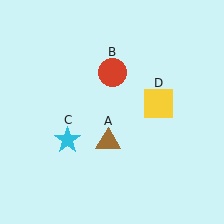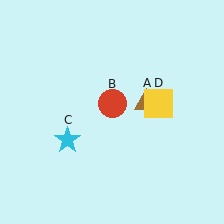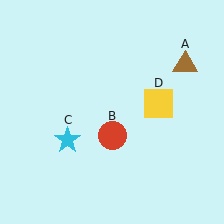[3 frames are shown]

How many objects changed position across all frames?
2 objects changed position: brown triangle (object A), red circle (object B).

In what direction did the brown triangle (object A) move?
The brown triangle (object A) moved up and to the right.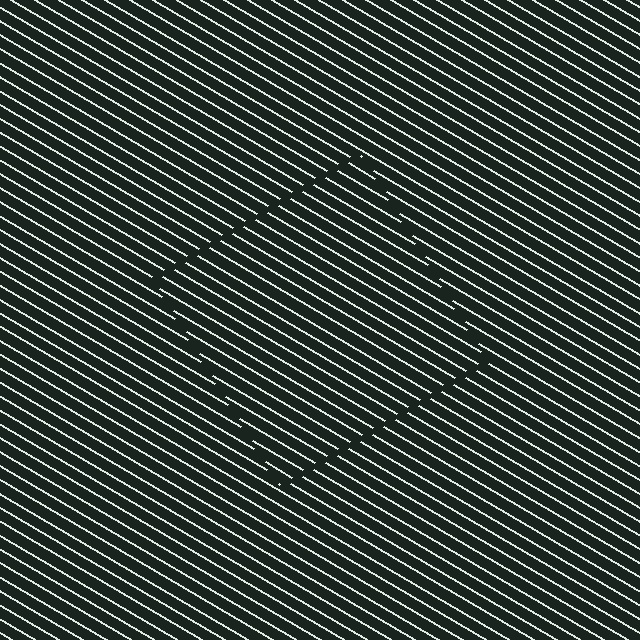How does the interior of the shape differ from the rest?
The interior of the shape contains the same grating, shifted by half a period — the contour is defined by the phase discontinuity where line-ends from the inner and outer gratings abut.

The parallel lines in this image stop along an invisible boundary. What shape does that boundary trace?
An illusory square. The interior of the shape contains the same grating, shifted by half a period — the contour is defined by the phase discontinuity where line-ends from the inner and outer gratings abut.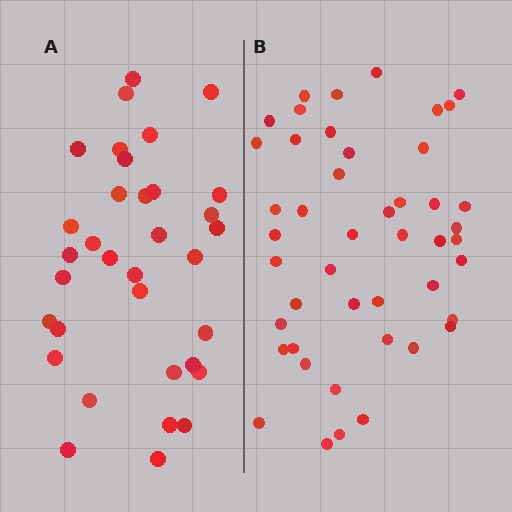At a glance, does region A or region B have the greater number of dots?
Region B (the right region) has more dots.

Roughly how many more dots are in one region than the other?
Region B has roughly 12 or so more dots than region A.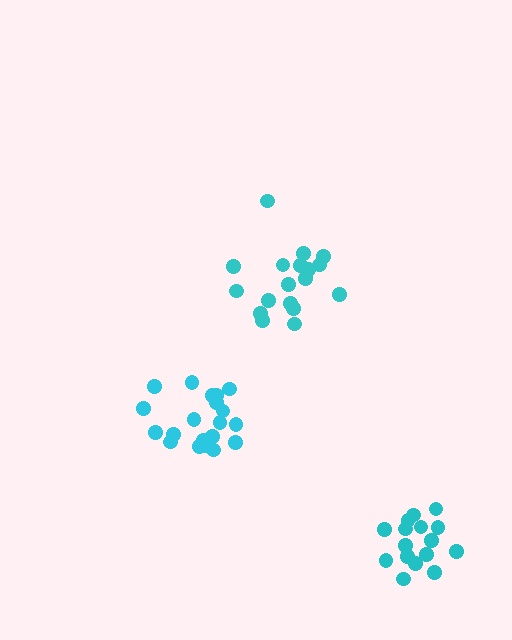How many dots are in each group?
Group 1: 18 dots, Group 2: 20 dots, Group 3: 16 dots (54 total).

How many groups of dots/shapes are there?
There are 3 groups.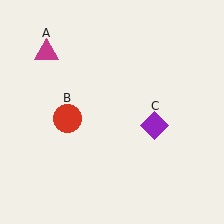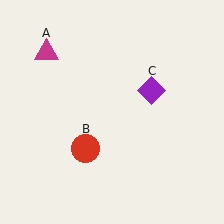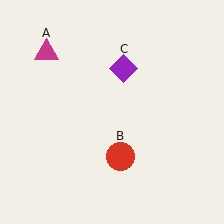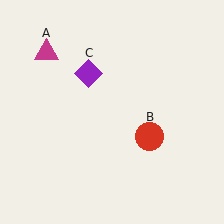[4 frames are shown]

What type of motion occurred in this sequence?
The red circle (object B), purple diamond (object C) rotated counterclockwise around the center of the scene.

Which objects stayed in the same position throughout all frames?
Magenta triangle (object A) remained stationary.